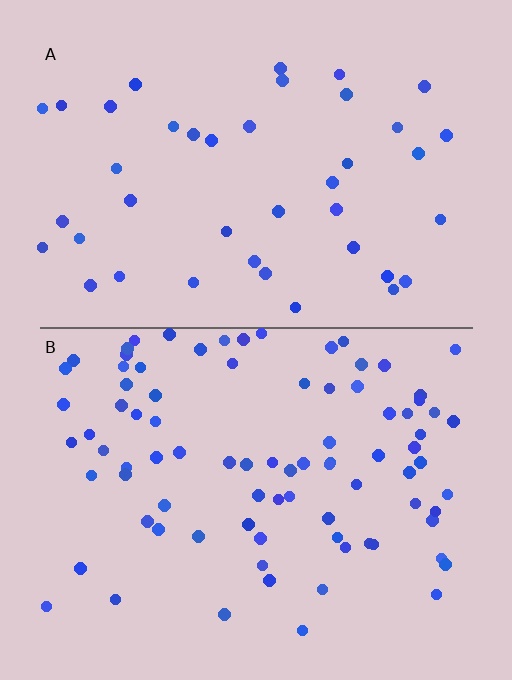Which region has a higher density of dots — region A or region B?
B (the bottom).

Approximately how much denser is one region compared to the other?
Approximately 2.1× — region B over region A.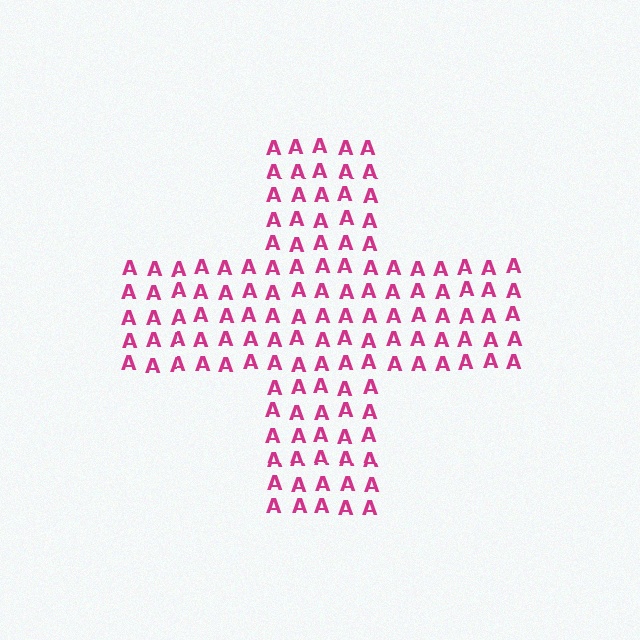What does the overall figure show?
The overall figure shows a cross.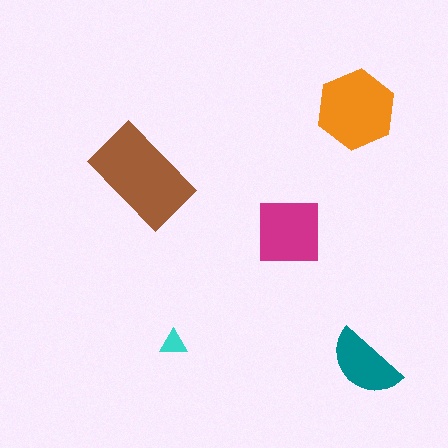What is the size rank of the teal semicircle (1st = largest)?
4th.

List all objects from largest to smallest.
The brown rectangle, the orange hexagon, the magenta square, the teal semicircle, the cyan triangle.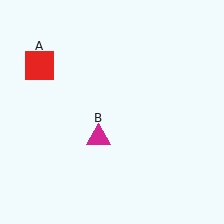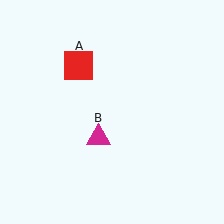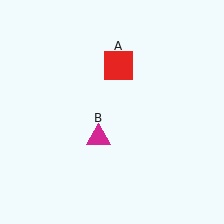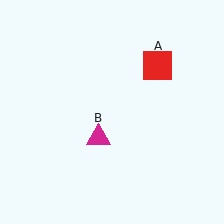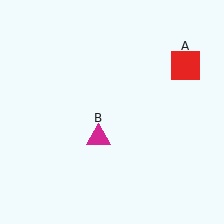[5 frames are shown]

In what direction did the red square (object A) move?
The red square (object A) moved right.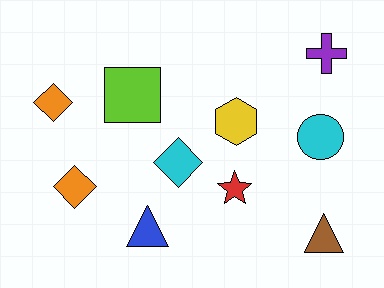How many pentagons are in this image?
There are no pentagons.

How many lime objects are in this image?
There is 1 lime object.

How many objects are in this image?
There are 10 objects.